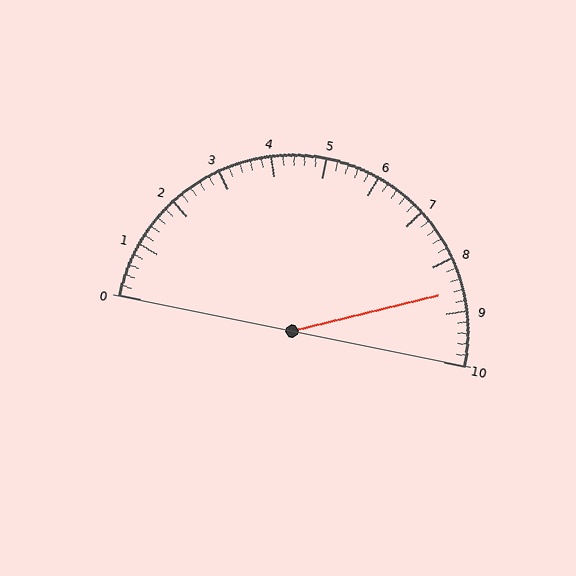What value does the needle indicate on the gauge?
The needle indicates approximately 8.6.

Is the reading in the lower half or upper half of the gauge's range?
The reading is in the upper half of the range (0 to 10).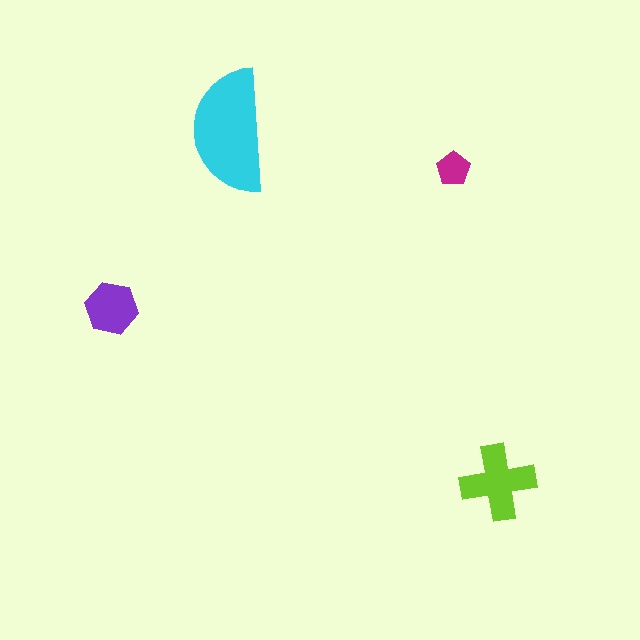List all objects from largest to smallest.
The cyan semicircle, the lime cross, the purple hexagon, the magenta pentagon.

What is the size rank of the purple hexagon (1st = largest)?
3rd.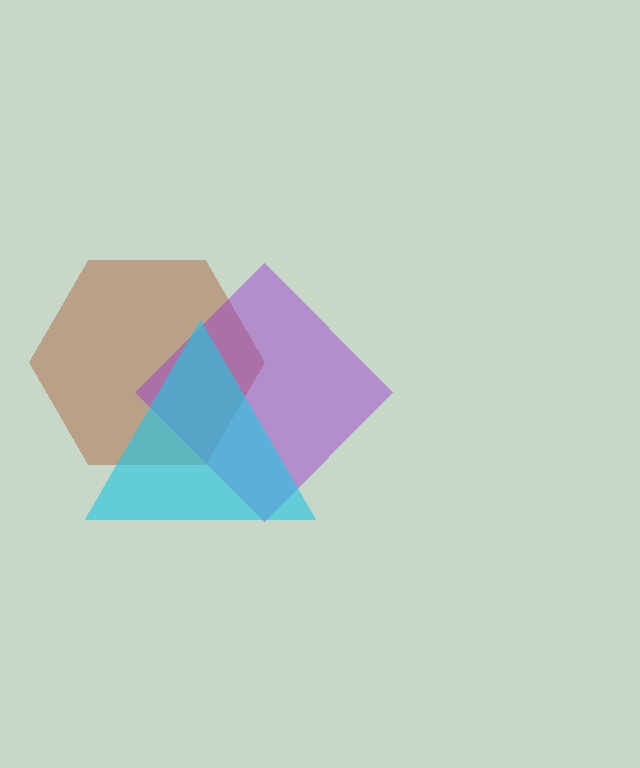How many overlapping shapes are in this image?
There are 3 overlapping shapes in the image.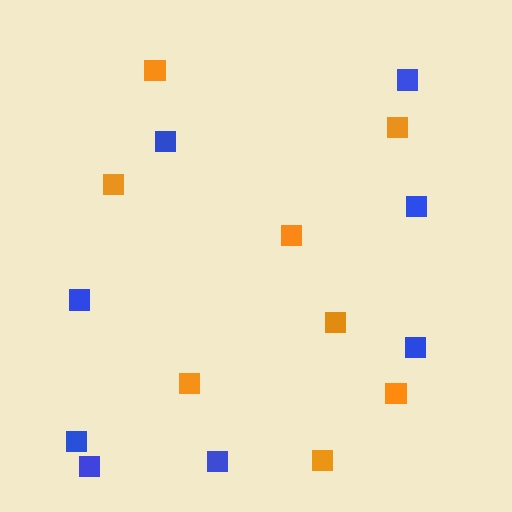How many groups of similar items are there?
There are 2 groups: one group of orange squares (8) and one group of blue squares (8).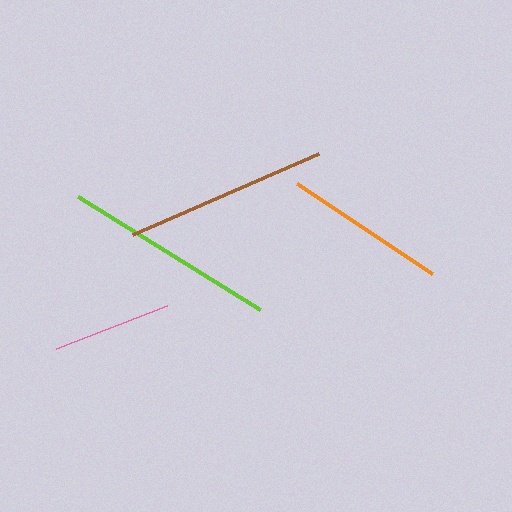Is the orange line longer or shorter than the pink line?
The orange line is longer than the pink line.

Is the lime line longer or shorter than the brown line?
The lime line is longer than the brown line.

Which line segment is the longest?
The lime line is the longest at approximately 214 pixels.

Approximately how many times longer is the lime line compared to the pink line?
The lime line is approximately 1.8 times the length of the pink line.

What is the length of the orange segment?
The orange segment is approximately 162 pixels long.